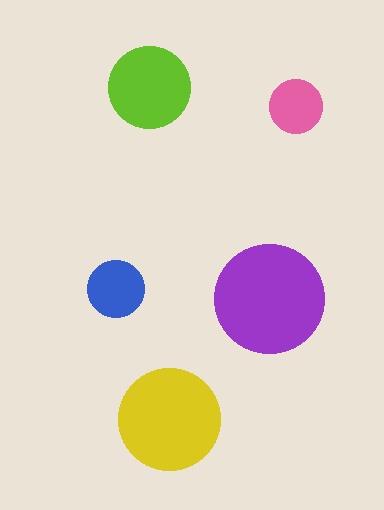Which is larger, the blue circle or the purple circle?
The purple one.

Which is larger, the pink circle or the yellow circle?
The yellow one.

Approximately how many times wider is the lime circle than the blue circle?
About 1.5 times wider.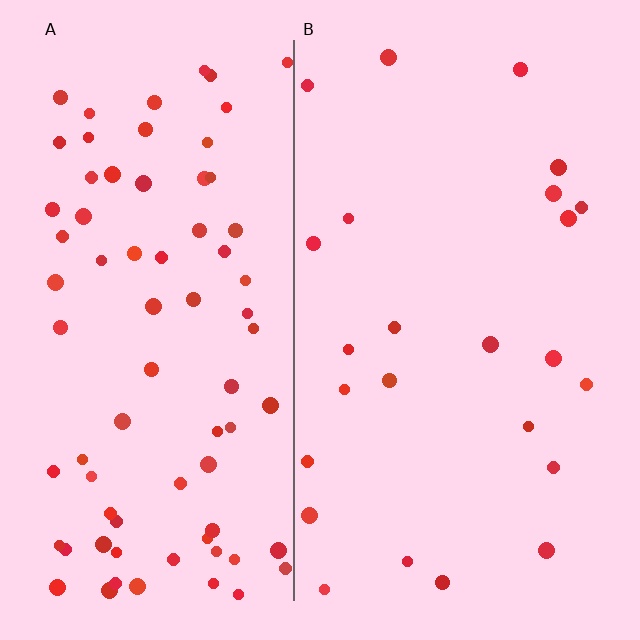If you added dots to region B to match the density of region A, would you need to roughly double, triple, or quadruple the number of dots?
Approximately triple.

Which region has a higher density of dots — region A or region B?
A (the left).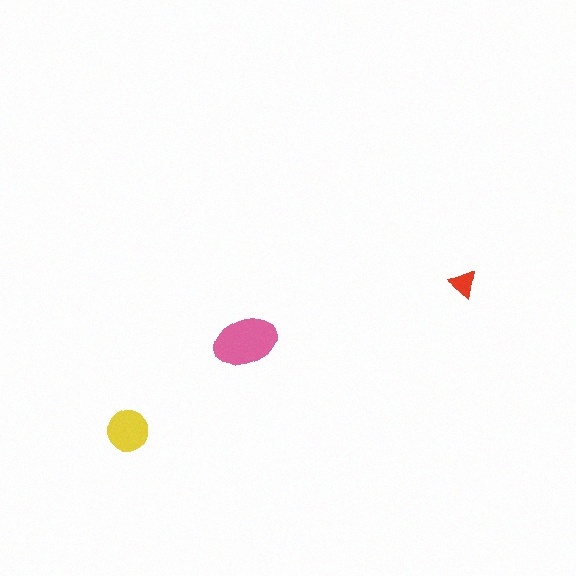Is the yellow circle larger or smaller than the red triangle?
Larger.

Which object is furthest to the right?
The red triangle is rightmost.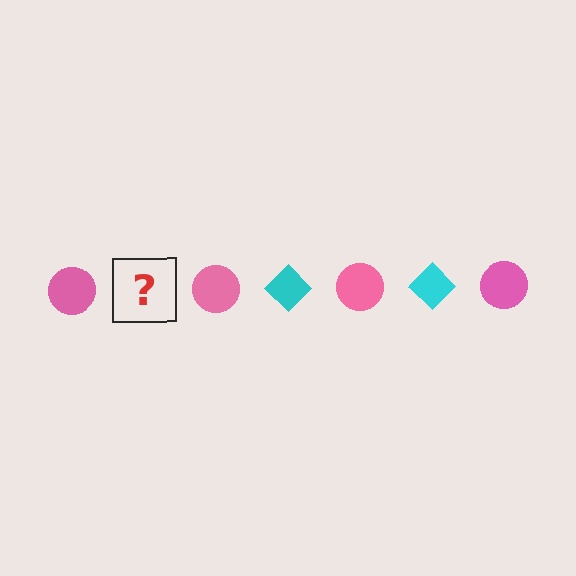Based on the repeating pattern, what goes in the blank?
The blank should be a cyan diamond.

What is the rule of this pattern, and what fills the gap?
The rule is that the pattern alternates between pink circle and cyan diamond. The gap should be filled with a cyan diamond.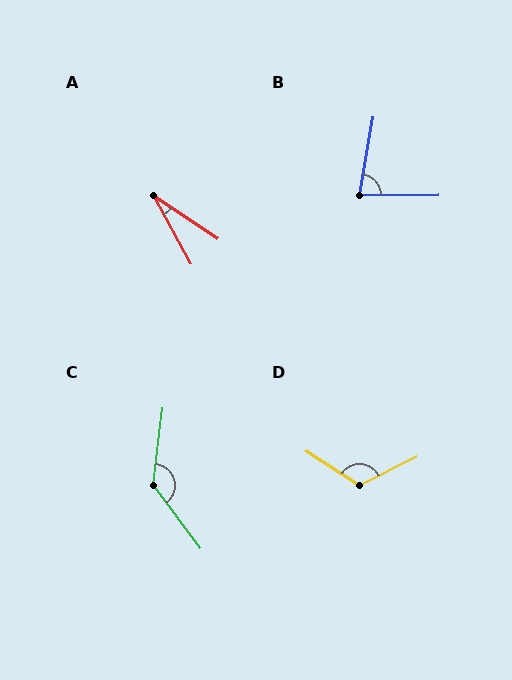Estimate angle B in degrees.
Approximately 80 degrees.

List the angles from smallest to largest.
A (27°), B (80°), D (121°), C (136°).